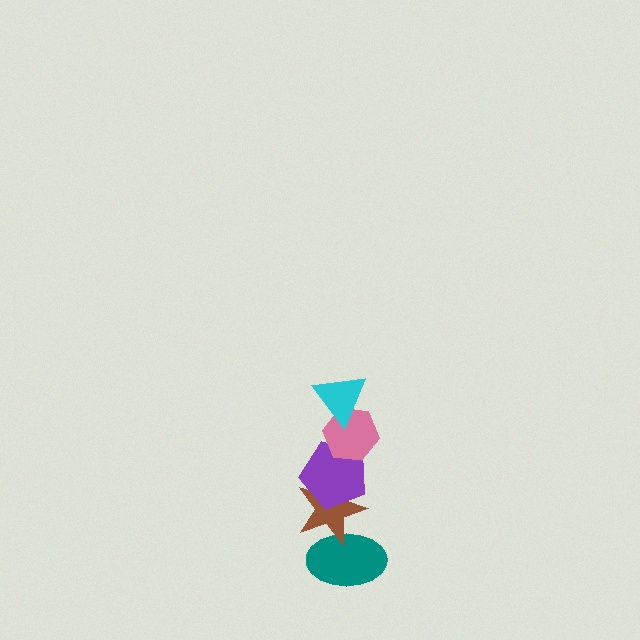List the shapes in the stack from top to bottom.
From top to bottom: the cyan triangle, the pink hexagon, the purple pentagon, the brown star, the teal ellipse.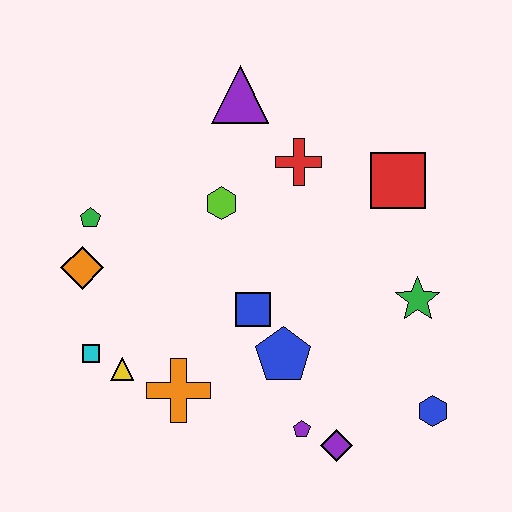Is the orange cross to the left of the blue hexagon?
Yes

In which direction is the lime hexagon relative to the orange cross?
The lime hexagon is above the orange cross.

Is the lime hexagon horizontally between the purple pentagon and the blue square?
No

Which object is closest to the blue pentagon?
The blue square is closest to the blue pentagon.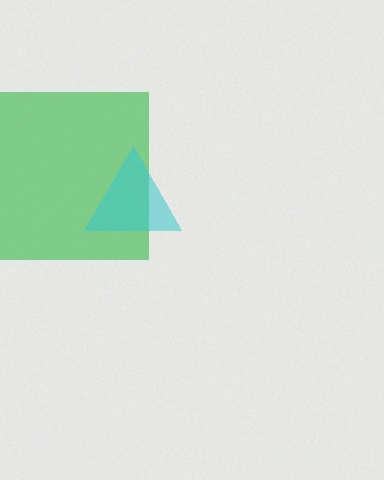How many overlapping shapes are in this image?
There are 2 overlapping shapes in the image.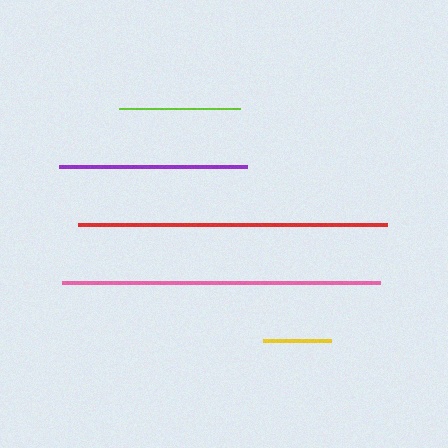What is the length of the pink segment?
The pink segment is approximately 318 pixels long.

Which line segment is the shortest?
The yellow line is the shortest at approximately 67 pixels.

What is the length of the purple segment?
The purple segment is approximately 187 pixels long.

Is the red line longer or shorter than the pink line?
The pink line is longer than the red line.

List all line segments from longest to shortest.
From longest to shortest: pink, red, purple, lime, yellow.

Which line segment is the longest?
The pink line is the longest at approximately 318 pixels.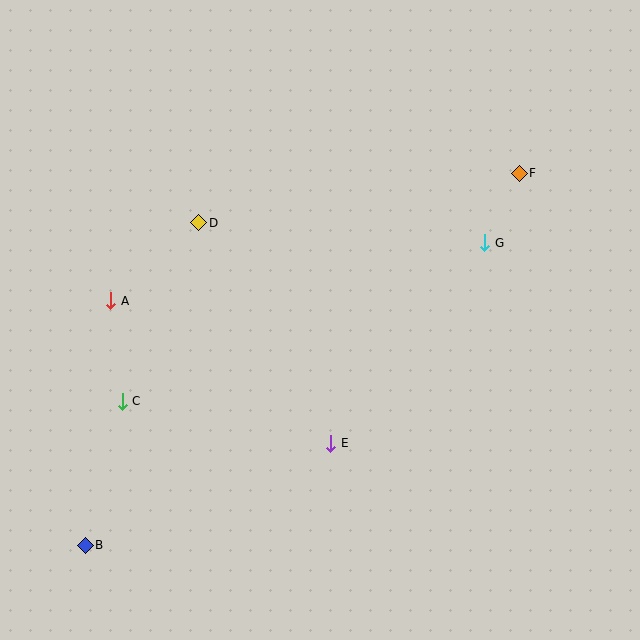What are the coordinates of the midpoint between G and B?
The midpoint between G and B is at (285, 394).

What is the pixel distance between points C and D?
The distance between C and D is 194 pixels.